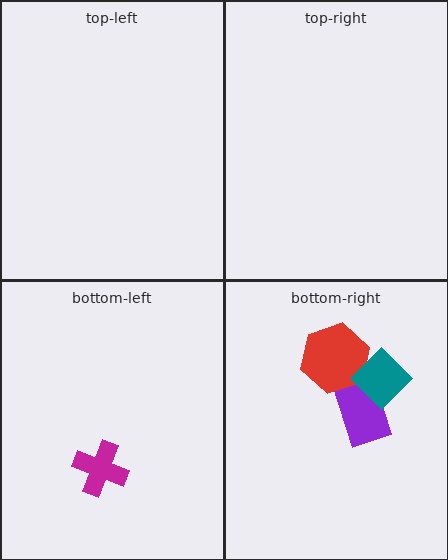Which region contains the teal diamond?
The bottom-right region.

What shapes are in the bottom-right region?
The purple rectangle, the red hexagon, the teal diamond.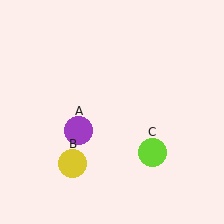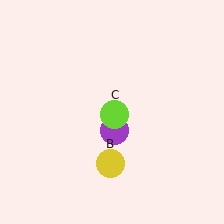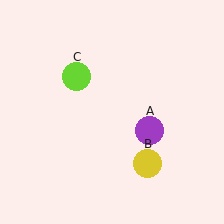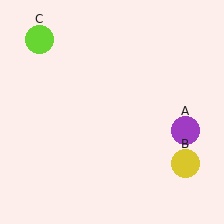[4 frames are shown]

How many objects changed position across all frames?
3 objects changed position: purple circle (object A), yellow circle (object B), lime circle (object C).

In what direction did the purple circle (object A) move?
The purple circle (object A) moved right.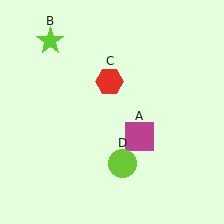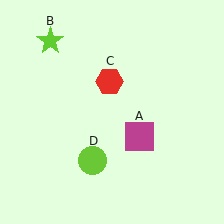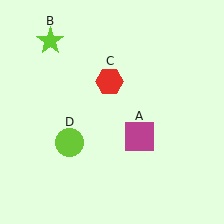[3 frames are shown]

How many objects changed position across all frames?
1 object changed position: lime circle (object D).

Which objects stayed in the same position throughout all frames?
Magenta square (object A) and lime star (object B) and red hexagon (object C) remained stationary.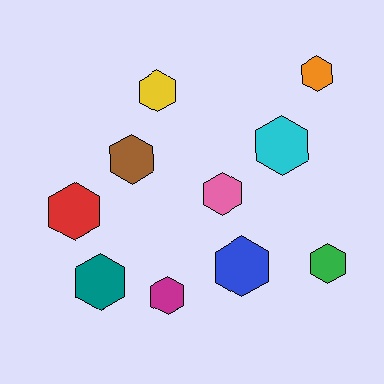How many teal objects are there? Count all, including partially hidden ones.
There is 1 teal object.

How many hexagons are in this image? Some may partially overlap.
There are 10 hexagons.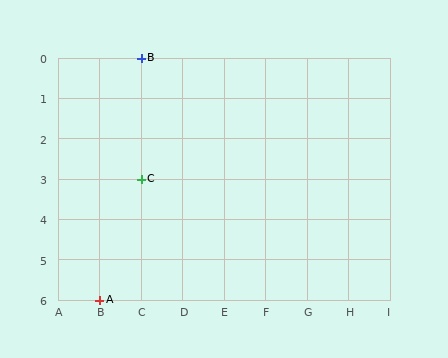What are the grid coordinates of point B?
Point B is at grid coordinates (C, 0).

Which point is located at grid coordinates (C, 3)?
Point C is at (C, 3).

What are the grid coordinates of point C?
Point C is at grid coordinates (C, 3).